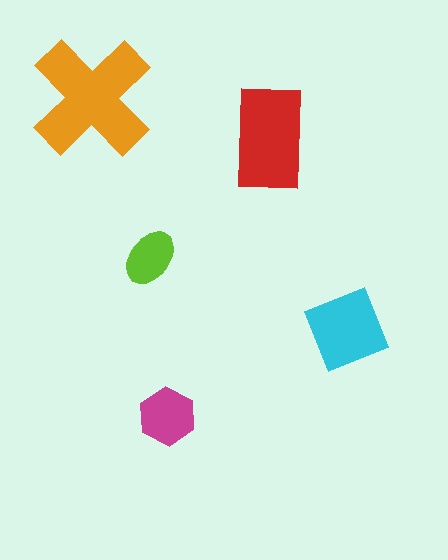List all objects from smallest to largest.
The lime ellipse, the magenta hexagon, the cyan square, the red rectangle, the orange cross.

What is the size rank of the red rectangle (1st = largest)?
2nd.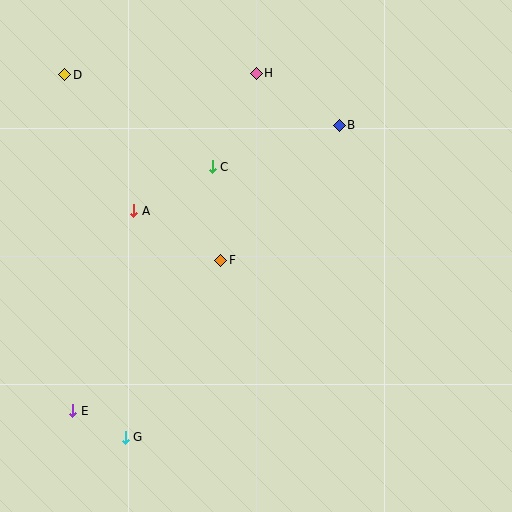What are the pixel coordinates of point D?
Point D is at (65, 75).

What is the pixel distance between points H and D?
The distance between H and D is 192 pixels.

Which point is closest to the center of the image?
Point F at (221, 260) is closest to the center.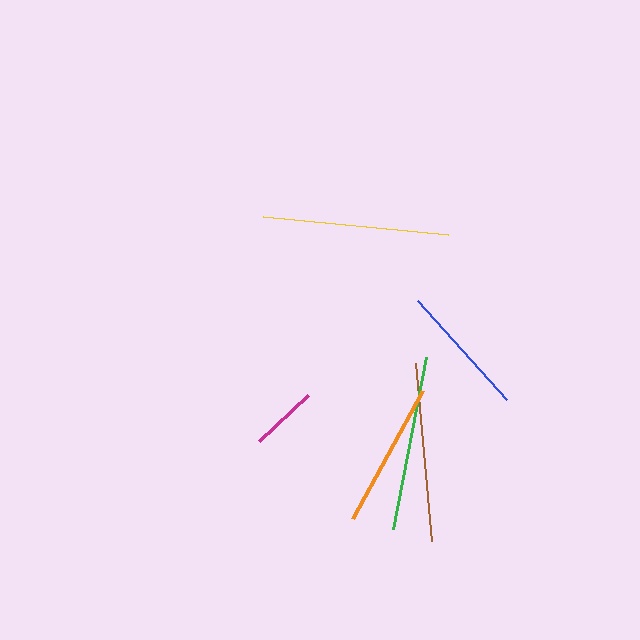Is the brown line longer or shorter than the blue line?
The brown line is longer than the blue line.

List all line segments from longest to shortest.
From longest to shortest: yellow, brown, green, orange, blue, magenta.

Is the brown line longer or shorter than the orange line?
The brown line is longer than the orange line.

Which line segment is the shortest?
The magenta line is the shortest at approximately 67 pixels.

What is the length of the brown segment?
The brown segment is approximately 179 pixels long.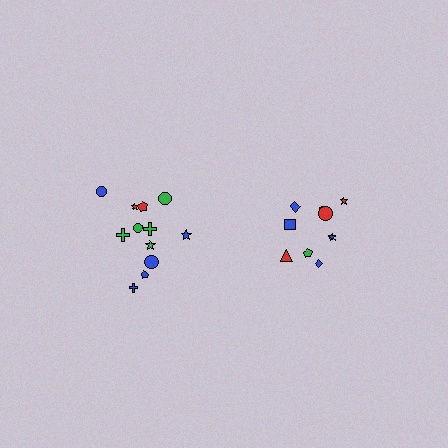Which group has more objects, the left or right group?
The left group.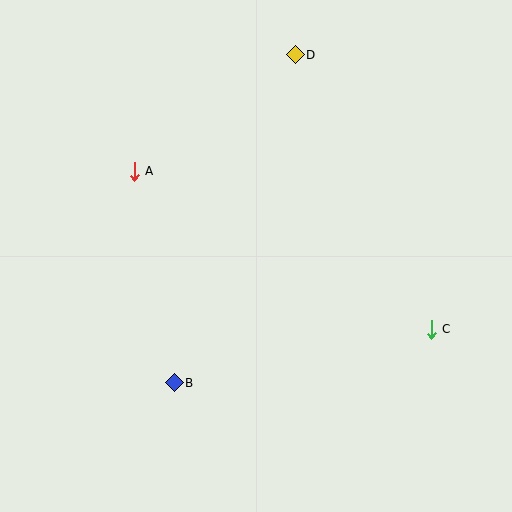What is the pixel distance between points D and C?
The distance between D and C is 307 pixels.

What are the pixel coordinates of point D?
Point D is at (295, 55).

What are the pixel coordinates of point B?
Point B is at (174, 383).